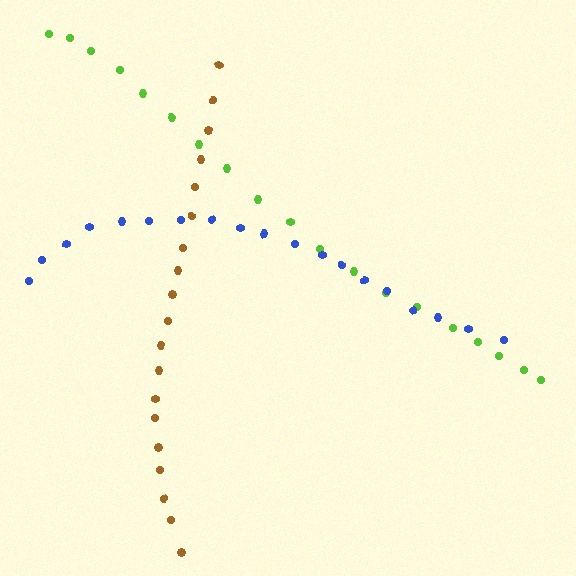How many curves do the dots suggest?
There are 3 distinct paths.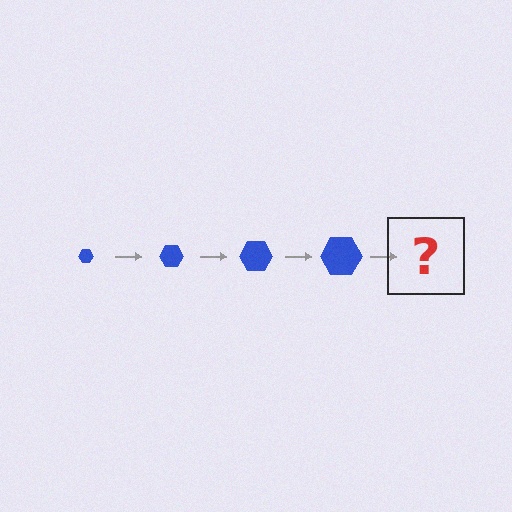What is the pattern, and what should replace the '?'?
The pattern is that the hexagon gets progressively larger each step. The '?' should be a blue hexagon, larger than the previous one.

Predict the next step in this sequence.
The next step is a blue hexagon, larger than the previous one.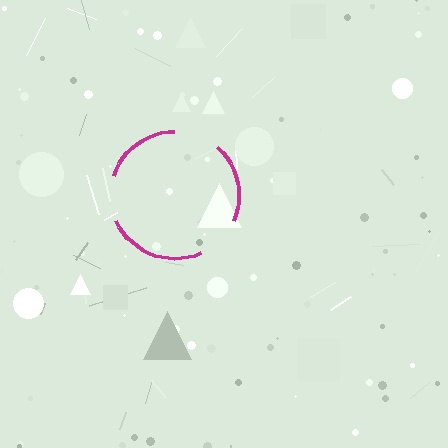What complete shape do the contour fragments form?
The contour fragments form a circle.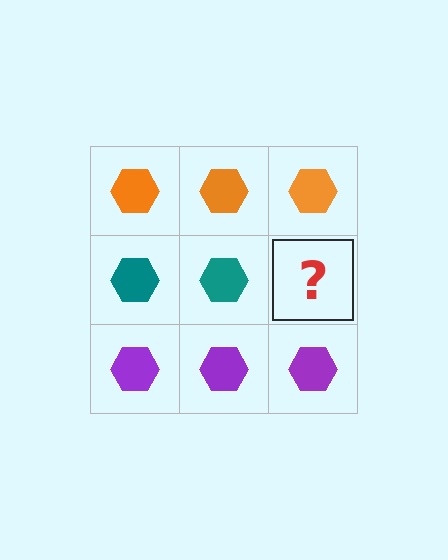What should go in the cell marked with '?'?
The missing cell should contain a teal hexagon.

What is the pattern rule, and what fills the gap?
The rule is that each row has a consistent color. The gap should be filled with a teal hexagon.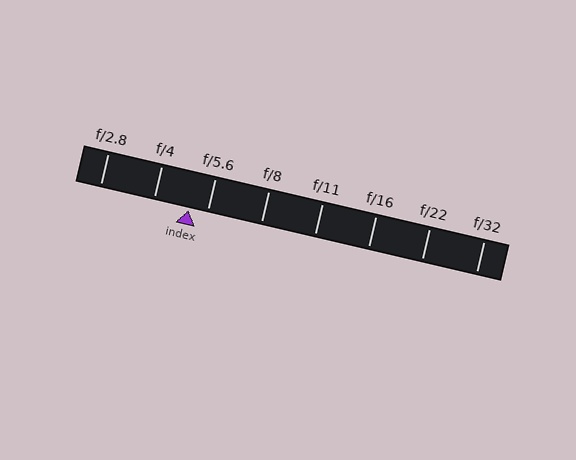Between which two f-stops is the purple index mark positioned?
The index mark is between f/4 and f/5.6.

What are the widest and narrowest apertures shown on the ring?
The widest aperture shown is f/2.8 and the narrowest is f/32.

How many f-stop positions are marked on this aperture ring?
There are 8 f-stop positions marked.